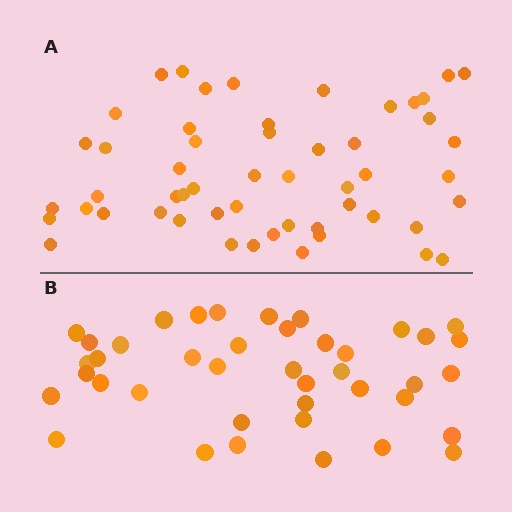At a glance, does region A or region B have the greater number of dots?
Region A (the top region) has more dots.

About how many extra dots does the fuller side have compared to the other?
Region A has roughly 12 or so more dots than region B.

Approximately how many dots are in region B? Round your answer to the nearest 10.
About 40 dots. (The exact count is 41, which rounds to 40.)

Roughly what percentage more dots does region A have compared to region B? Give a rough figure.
About 30% more.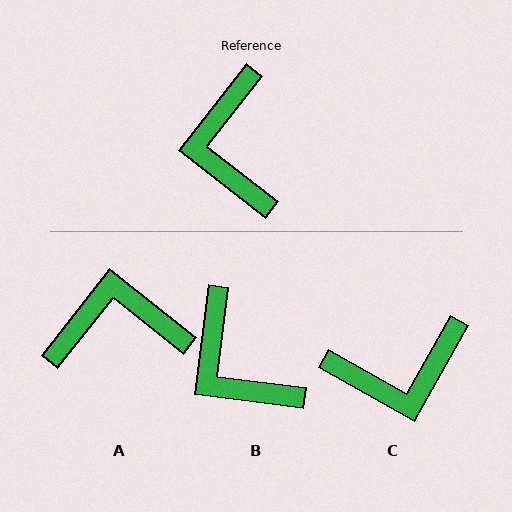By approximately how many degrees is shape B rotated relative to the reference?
Approximately 31 degrees counter-clockwise.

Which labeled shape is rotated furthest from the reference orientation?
C, about 98 degrees away.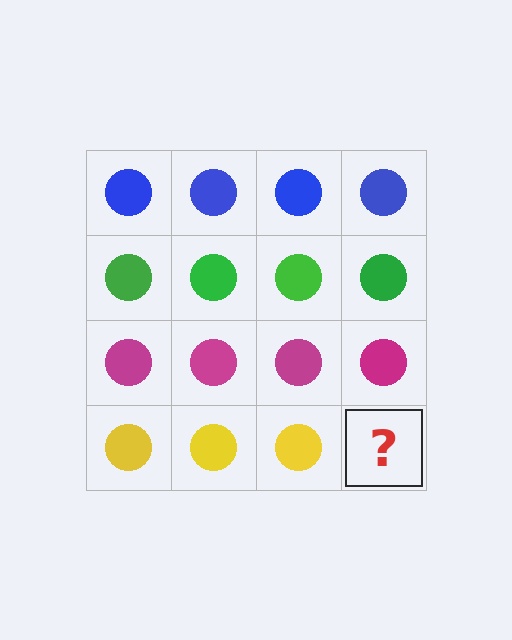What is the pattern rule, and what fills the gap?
The rule is that each row has a consistent color. The gap should be filled with a yellow circle.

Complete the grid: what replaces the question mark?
The question mark should be replaced with a yellow circle.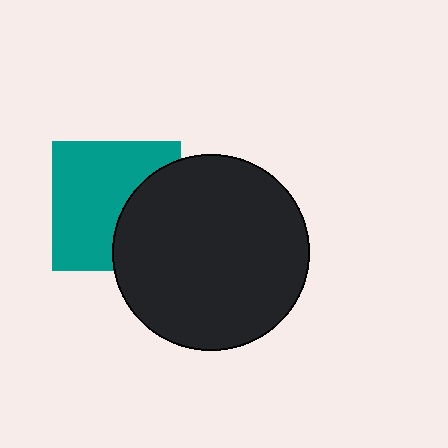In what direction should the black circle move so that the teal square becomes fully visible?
The black circle should move right. That is the shortest direction to clear the overlap and leave the teal square fully visible.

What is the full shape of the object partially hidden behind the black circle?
The partially hidden object is a teal square.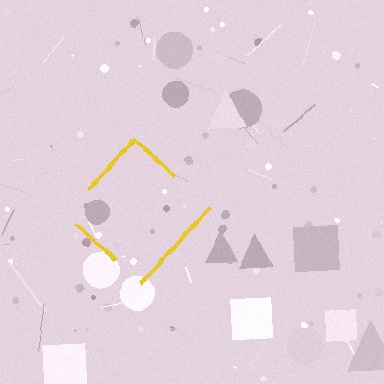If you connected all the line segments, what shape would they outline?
They would outline a diamond.